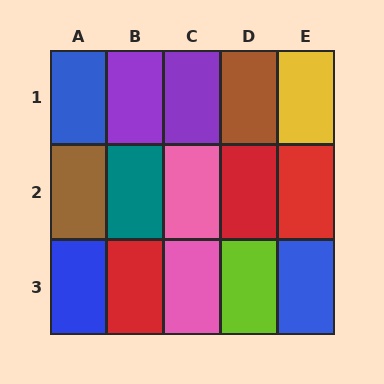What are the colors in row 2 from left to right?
Brown, teal, pink, red, red.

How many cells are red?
3 cells are red.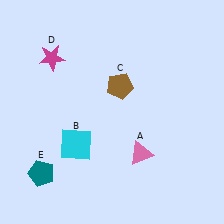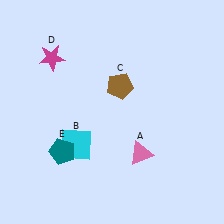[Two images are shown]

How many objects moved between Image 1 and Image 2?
1 object moved between the two images.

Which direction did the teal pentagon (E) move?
The teal pentagon (E) moved up.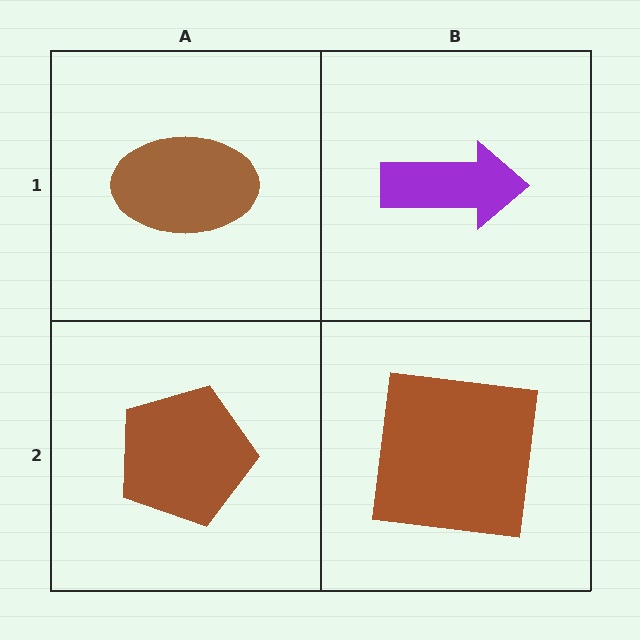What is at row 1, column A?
A brown ellipse.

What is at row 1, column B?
A purple arrow.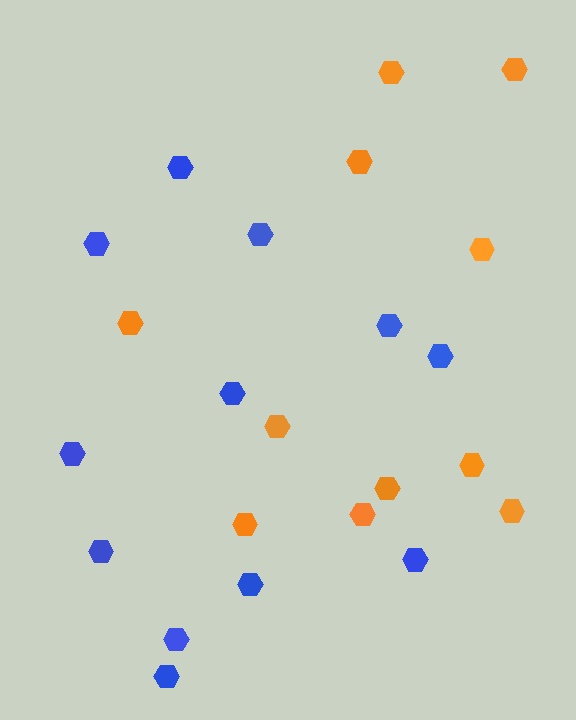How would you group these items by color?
There are 2 groups: one group of orange hexagons (11) and one group of blue hexagons (12).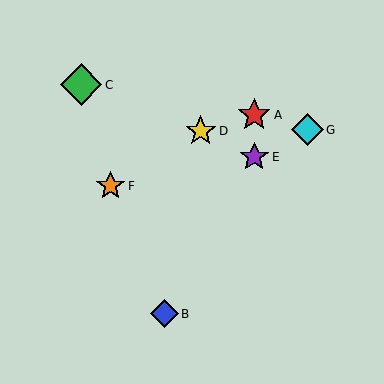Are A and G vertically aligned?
No, A is at x≈254 and G is at x≈307.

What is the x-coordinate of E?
Object E is at x≈254.